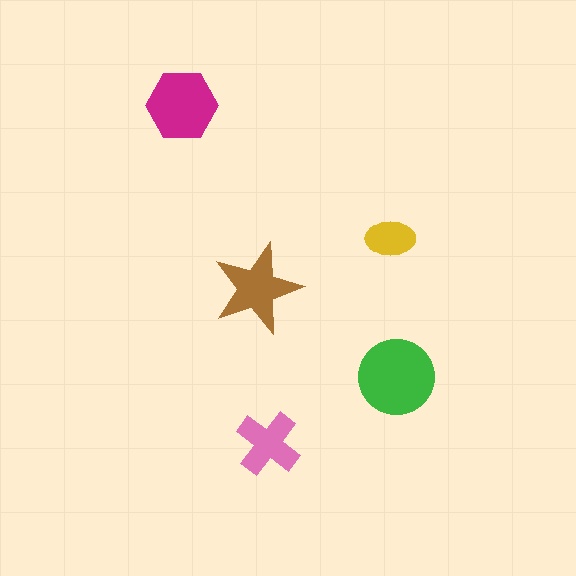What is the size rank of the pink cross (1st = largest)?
4th.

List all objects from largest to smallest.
The green circle, the magenta hexagon, the brown star, the pink cross, the yellow ellipse.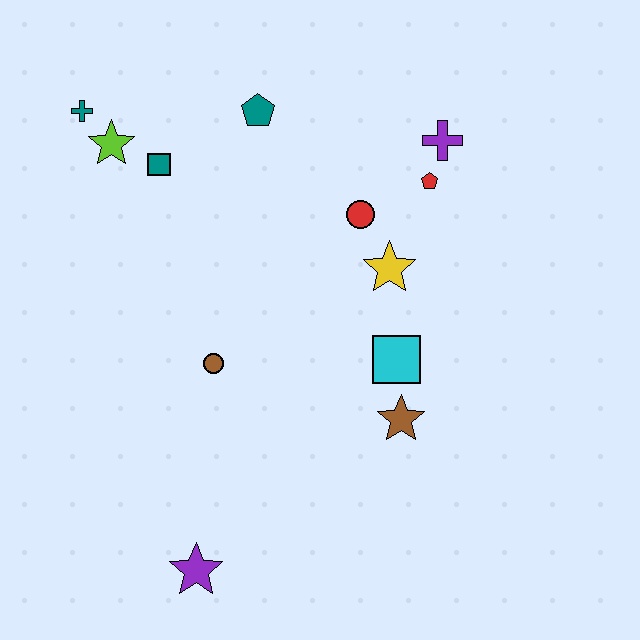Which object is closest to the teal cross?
The lime star is closest to the teal cross.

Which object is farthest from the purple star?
The purple cross is farthest from the purple star.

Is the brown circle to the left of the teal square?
No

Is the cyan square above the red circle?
No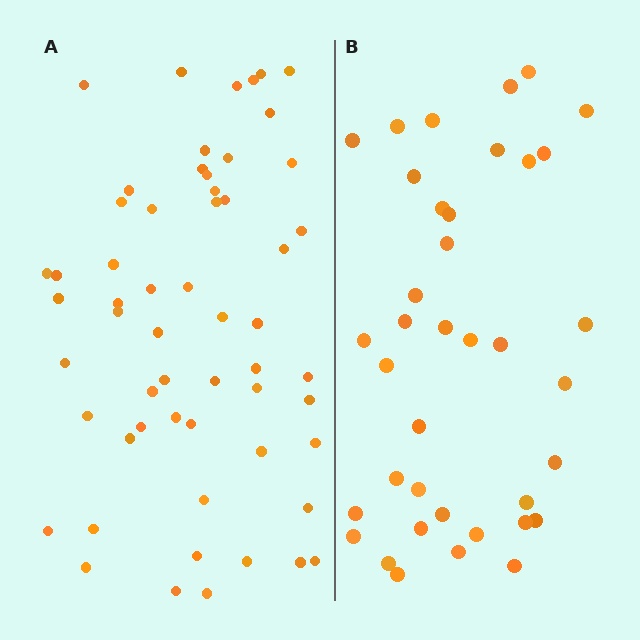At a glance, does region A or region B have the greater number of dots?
Region A (the left region) has more dots.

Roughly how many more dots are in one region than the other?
Region A has approximately 20 more dots than region B.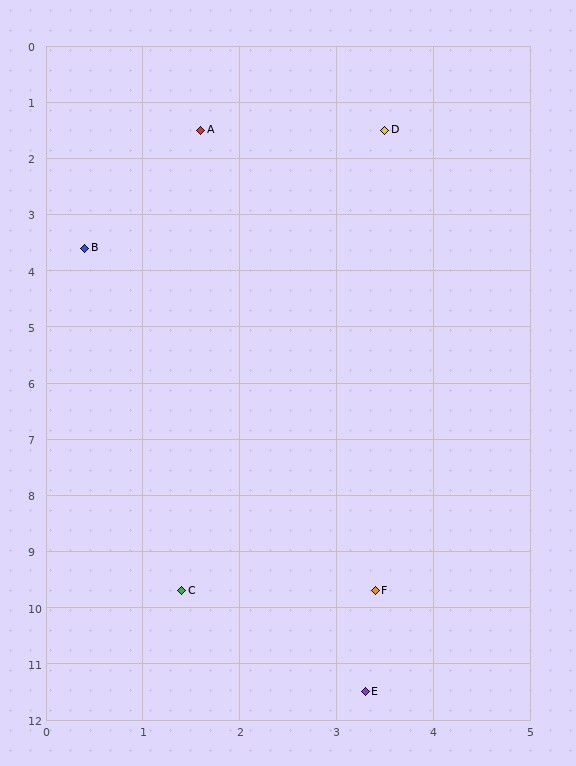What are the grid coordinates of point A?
Point A is at approximately (1.6, 1.5).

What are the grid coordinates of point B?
Point B is at approximately (0.4, 3.6).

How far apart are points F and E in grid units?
Points F and E are about 1.8 grid units apart.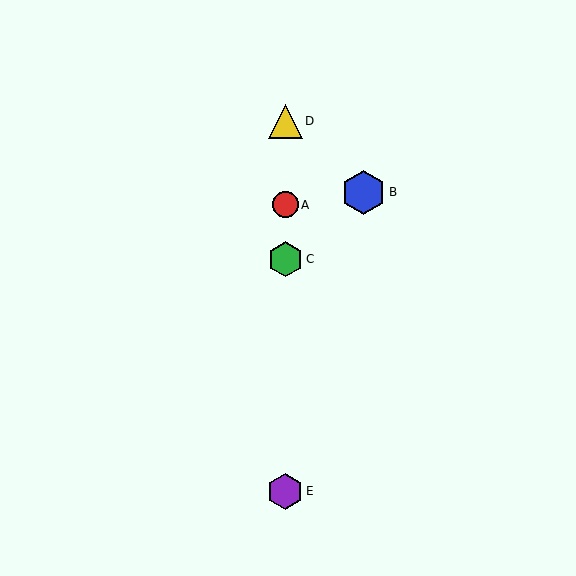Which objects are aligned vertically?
Objects A, C, D, E are aligned vertically.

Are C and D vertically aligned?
Yes, both are at x≈285.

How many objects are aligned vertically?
4 objects (A, C, D, E) are aligned vertically.